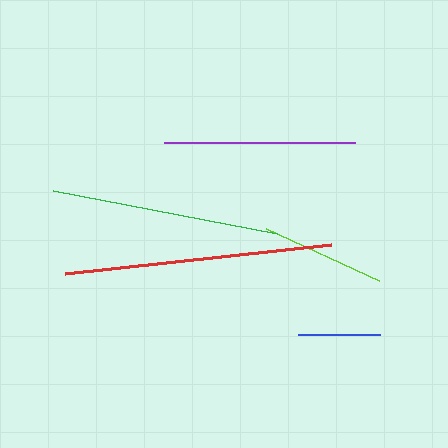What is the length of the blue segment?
The blue segment is approximately 83 pixels long.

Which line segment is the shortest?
The blue line is the shortest at approximately 83 pixels.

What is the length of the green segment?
The green segment is approximately 228 pixels long.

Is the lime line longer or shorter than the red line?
The red line is longer than the lime line.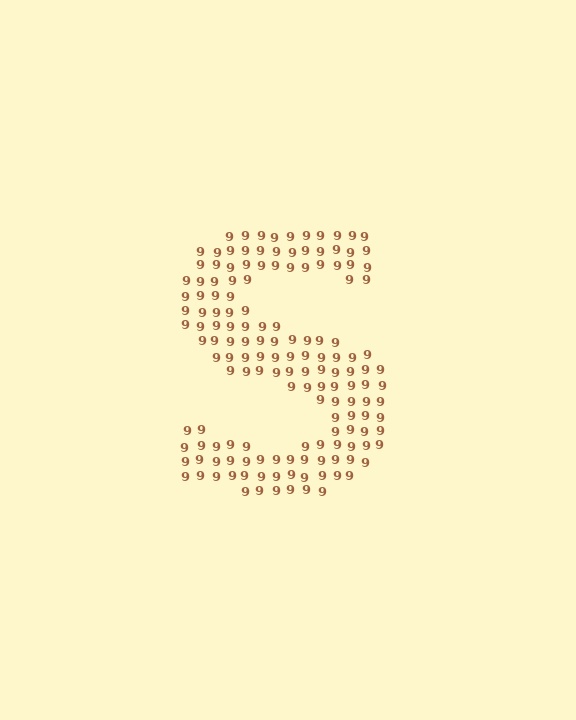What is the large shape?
The large shape is the letter S.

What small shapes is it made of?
It is made of small digit 9's.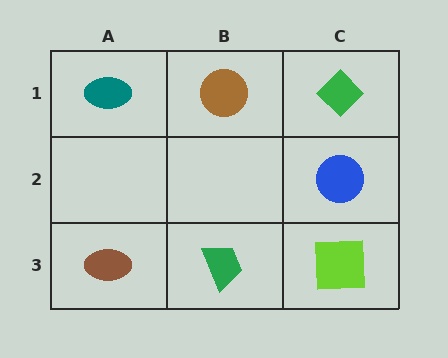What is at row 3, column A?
A brown ellipse.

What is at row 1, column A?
A teal ellipse.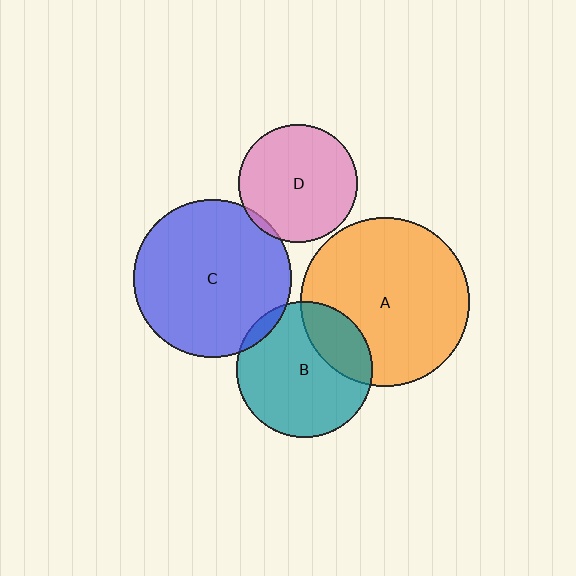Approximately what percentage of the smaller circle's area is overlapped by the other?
Approximately 5%.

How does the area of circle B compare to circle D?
Approximately 1.3 times.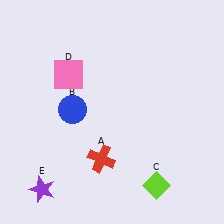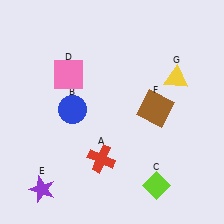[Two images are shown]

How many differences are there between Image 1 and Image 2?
There are 2 differences between the two images.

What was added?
A brown square (F), a yellow triangle (G) were added in Image 2.